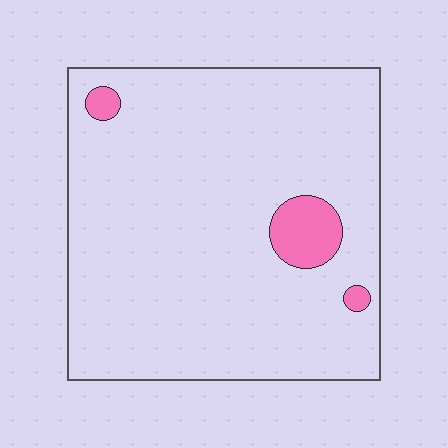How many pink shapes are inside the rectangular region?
3.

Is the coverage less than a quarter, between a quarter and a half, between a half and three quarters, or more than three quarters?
Less than a quarter.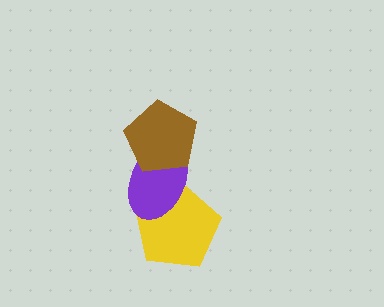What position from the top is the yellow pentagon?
The yellow pentagon is 3rd from the top.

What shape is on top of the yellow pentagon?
The purple ellipse is on top of the yellow pentagon.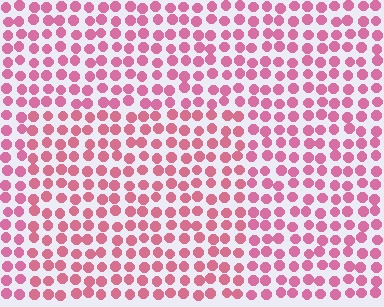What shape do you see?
I see a rectangle.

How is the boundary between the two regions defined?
The boundary is defined purely by a slight shift in hue (about 13 degrees). Spacing, size, and orientation are identical on both sides.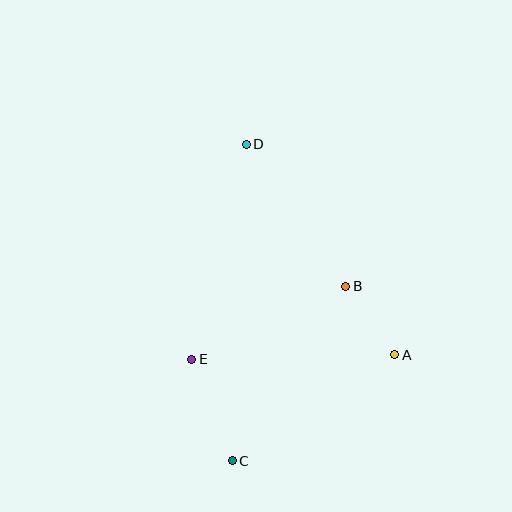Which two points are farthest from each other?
Points C and D are farthest from each other.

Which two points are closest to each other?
Points A and B are closest to each other.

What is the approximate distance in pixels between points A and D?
The distance between A and D is approximately 257 pixels.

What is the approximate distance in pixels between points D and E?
The distance between D and E is approximately 222 pixels.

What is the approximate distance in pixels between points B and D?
The distance between B and D is approximately 173 pixels.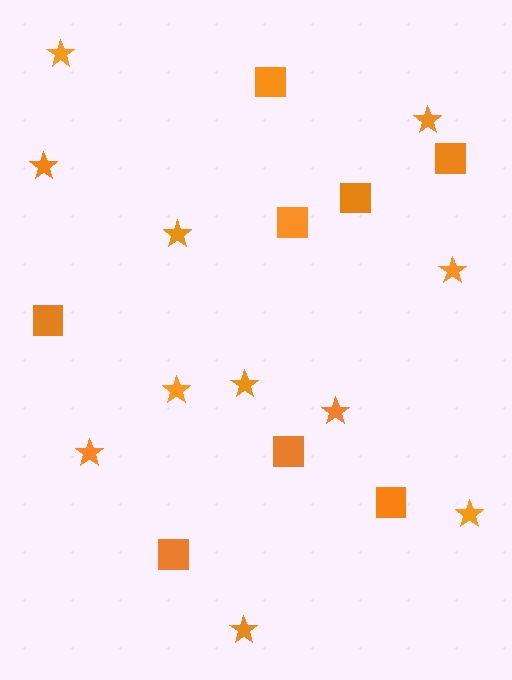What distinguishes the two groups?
There are 2 groups: one group of stars (11) and one group of squares (8).